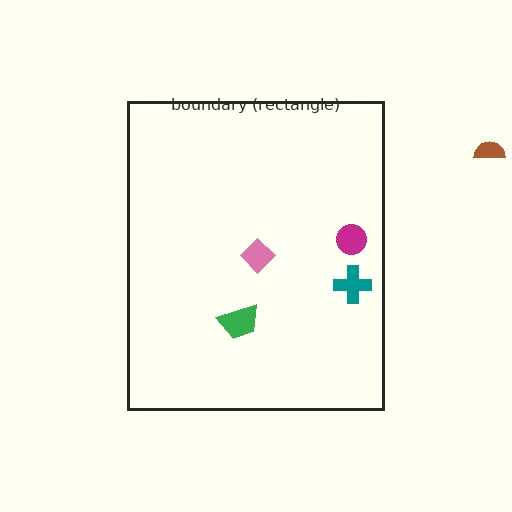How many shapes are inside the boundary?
4 inside, 1 outside.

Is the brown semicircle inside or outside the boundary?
Outside.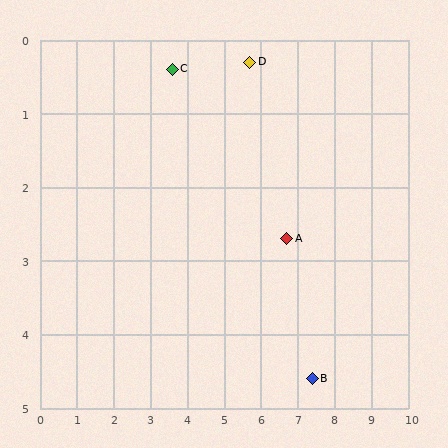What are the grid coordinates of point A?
Point A is at approximately (6.7, 2.7).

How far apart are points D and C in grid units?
Points D and C are about 2.1 grid units apart.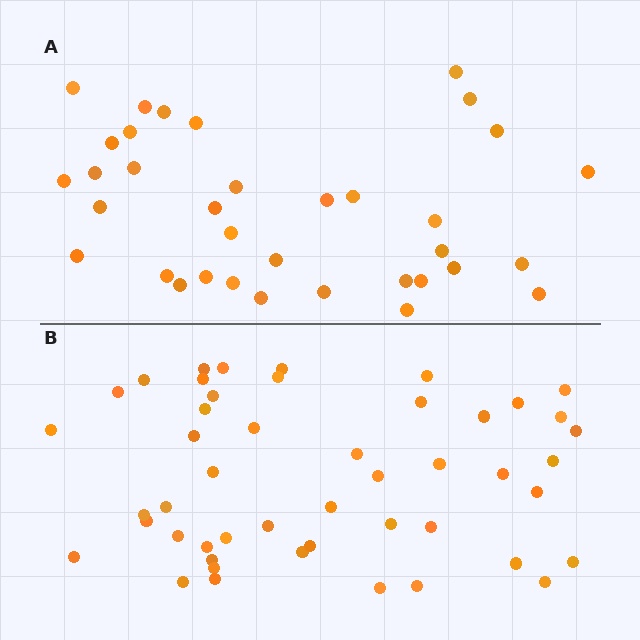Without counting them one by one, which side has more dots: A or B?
Region B (the bottom region) has more dots.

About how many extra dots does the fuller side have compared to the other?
Region B has approximately 15 more dots than region A.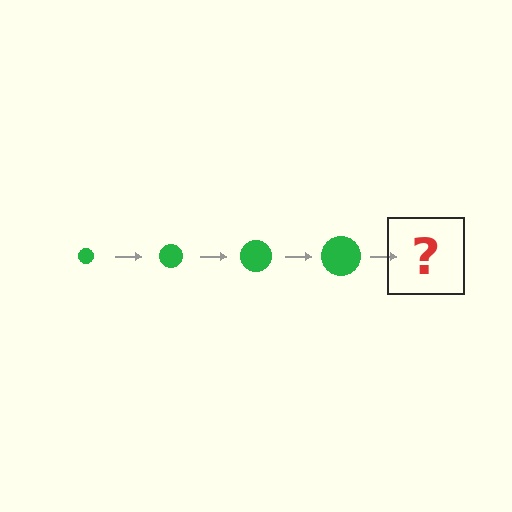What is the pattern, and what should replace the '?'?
The pattern is that the circle gets progressively larger each step. The '?' should be a green circle, larger than the previous one.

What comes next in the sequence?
The next element should be a green circle, larger than the previous one.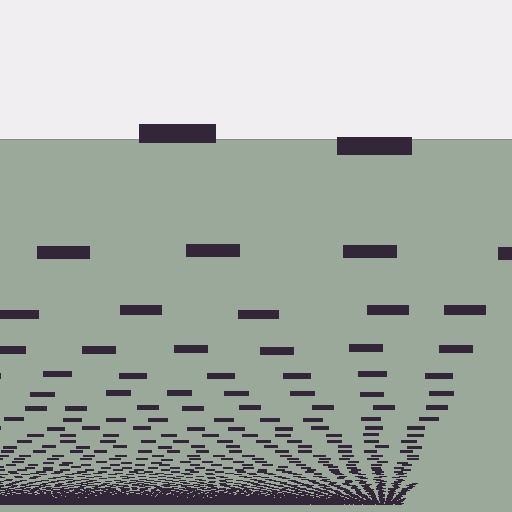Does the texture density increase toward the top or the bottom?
Density increases toward the bottom.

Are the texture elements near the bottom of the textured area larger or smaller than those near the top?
Smaller. The gradient is inverted — elements near the bottom are smaller and denser.